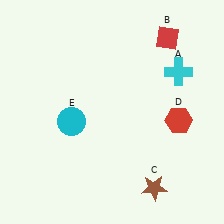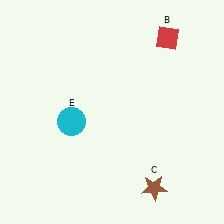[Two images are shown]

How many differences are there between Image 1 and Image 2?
There are 2 differences between the two images.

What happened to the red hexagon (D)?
The red hexagon (D) was removed in Image 2. It was in the bottom-right area of Image 1.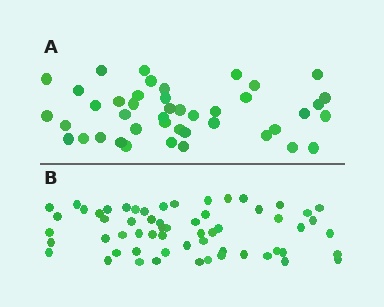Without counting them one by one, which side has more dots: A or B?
Region B (the bottom region) has more dots.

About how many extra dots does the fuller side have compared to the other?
Region B has approximately 15 more dots than region A.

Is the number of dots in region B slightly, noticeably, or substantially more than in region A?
Region B has noticeably more, but not dramatically so. The ratio is roughly 1.4 to 1.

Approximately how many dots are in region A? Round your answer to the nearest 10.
About 40 dots. (The exact count is 43, which rounds to 40.)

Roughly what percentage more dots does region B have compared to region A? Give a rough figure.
About 40% more.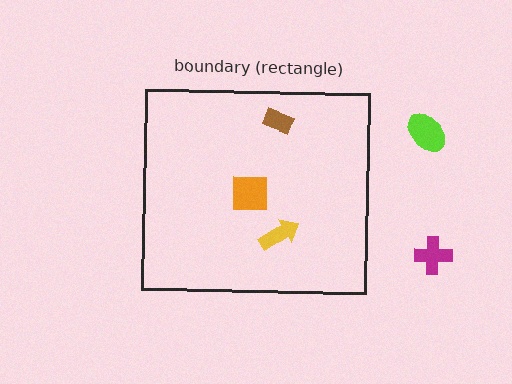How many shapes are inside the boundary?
3 inside, 2 outside.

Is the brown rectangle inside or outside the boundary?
Inside.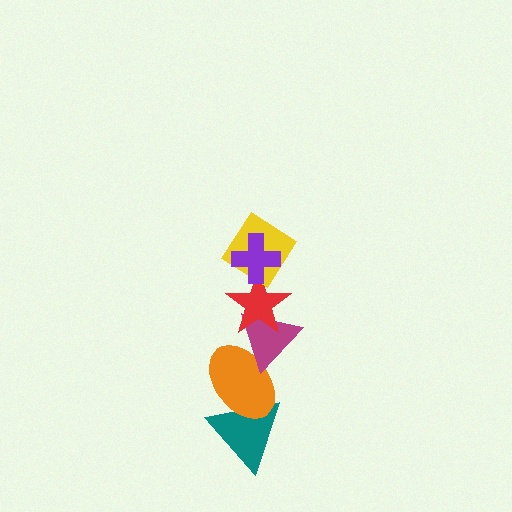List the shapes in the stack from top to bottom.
From top to bottom: the purple cross, the yellow diamond, the red star, the magenta triangle, the orange ellipse, the teal triangle.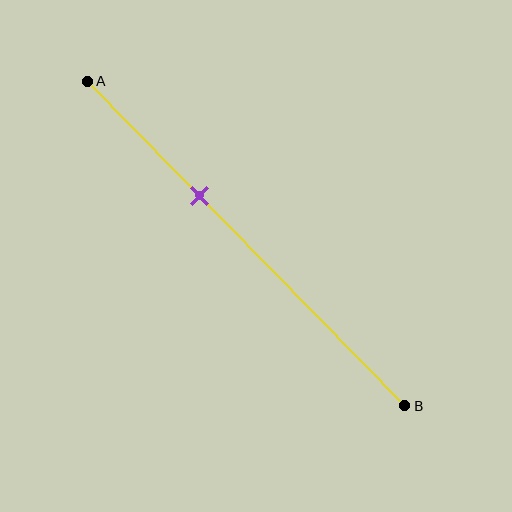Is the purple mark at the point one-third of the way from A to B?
Yes, the mark is approximately at the one-third point.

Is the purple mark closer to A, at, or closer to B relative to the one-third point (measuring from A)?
The purple mark is approximately at the one-third point of segment AB.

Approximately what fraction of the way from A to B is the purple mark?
The purple mark is approximately 35% of the way from A to B.